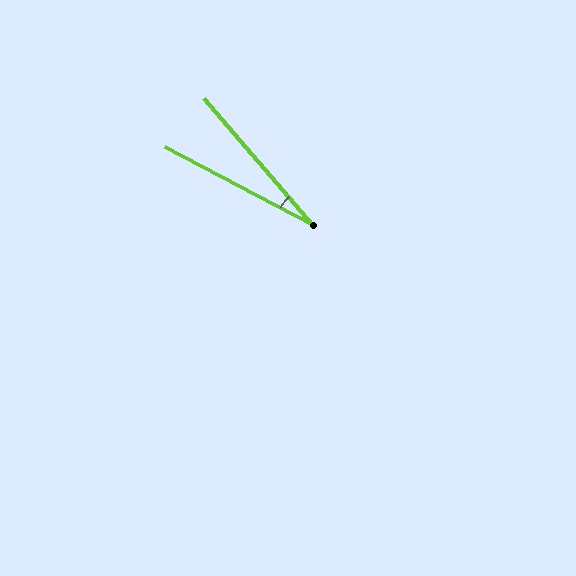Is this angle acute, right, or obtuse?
It is acute.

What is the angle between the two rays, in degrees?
Approximately 21 degrees.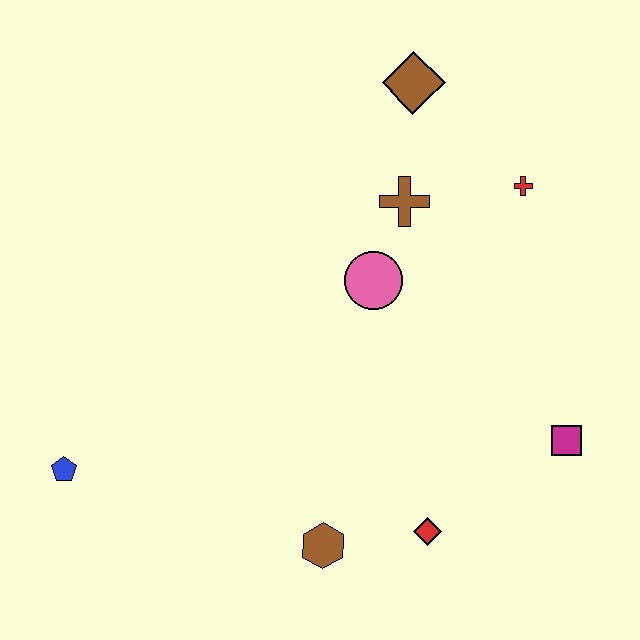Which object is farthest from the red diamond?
The brown diamond is farthest from the red diamond.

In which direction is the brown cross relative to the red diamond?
The brown cross is above the red diamond.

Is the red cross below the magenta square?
No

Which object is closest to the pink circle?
The brown cross is closest to the pink circle.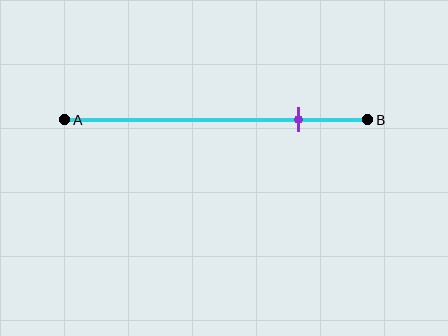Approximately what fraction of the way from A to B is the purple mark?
The purple mark is approximately 75% of the way from A to B.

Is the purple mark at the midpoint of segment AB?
No, the mark is at about 75% from A, not at the 50% midpoint.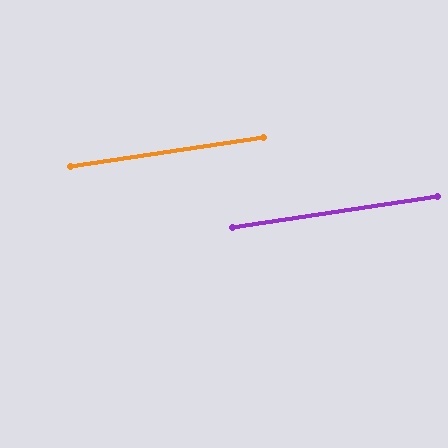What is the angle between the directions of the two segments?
Approximately 0 degrees.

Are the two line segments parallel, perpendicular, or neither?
Parallel — their directions differ by only 0.1°.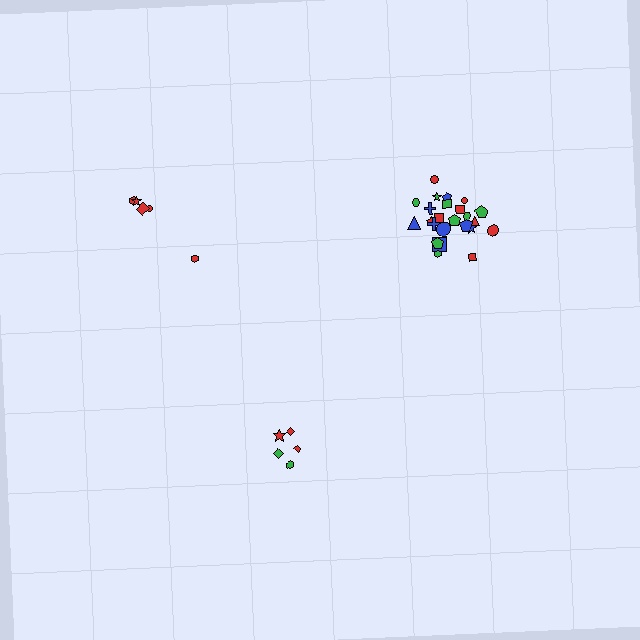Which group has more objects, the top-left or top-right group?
The top-right group.